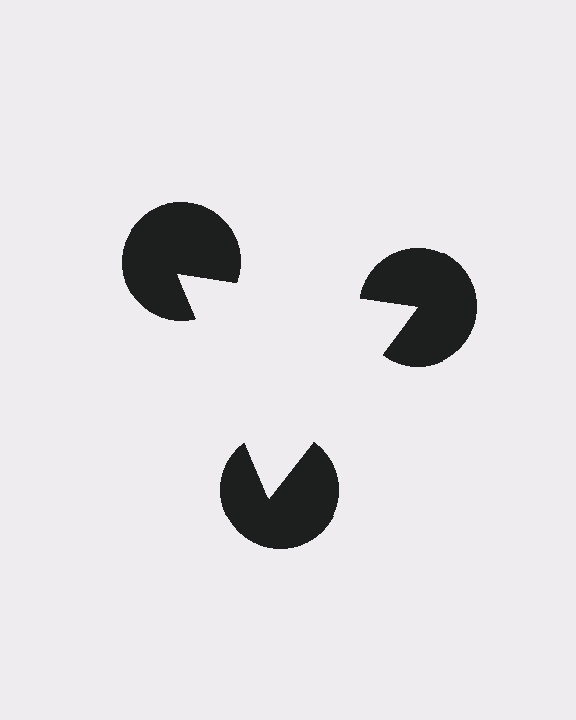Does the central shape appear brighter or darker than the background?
It typically appears slightly brighter than the background, even though no actual brightness change is drawn.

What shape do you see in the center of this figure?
An illusory triangle — its edges are inferred from the aligned wedge cuts in the pac-man discs, not physically drawn.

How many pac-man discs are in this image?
There are 3 — one at each vertex of the illusory triangle.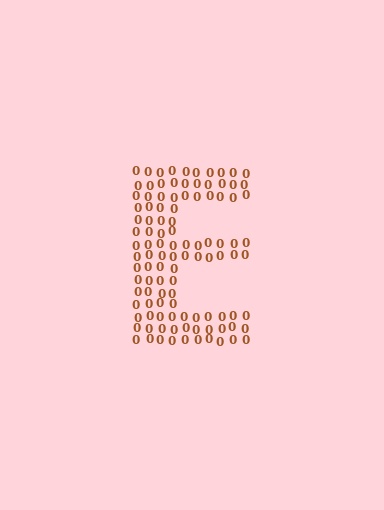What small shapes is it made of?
It is made of small digit 0's.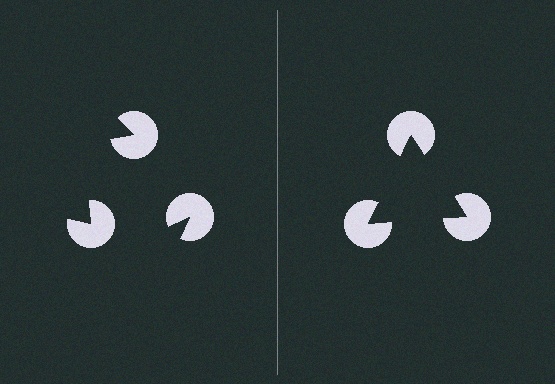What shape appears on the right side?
An illusory triangle.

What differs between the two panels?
The pac-man discs are positioned identically on both sides; only the wedge orientations differ. On the right they align to a triangle; on the left they are misaligned.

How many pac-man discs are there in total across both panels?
6 — 3 on each side.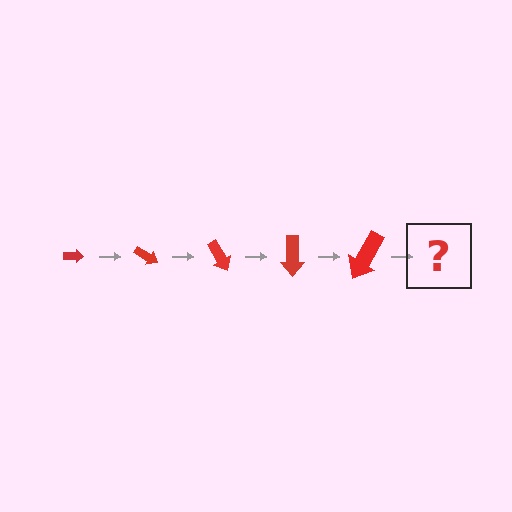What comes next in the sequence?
The next element should be an arrow, larger than the previous one and rotated 150 degrees from the start.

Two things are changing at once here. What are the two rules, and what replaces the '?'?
The two rules are that the arrow grows larger each step and it rotates 30 degrees each step. The '?' should be an arrow, larger than the previous one and rotated 150 degrees from the start.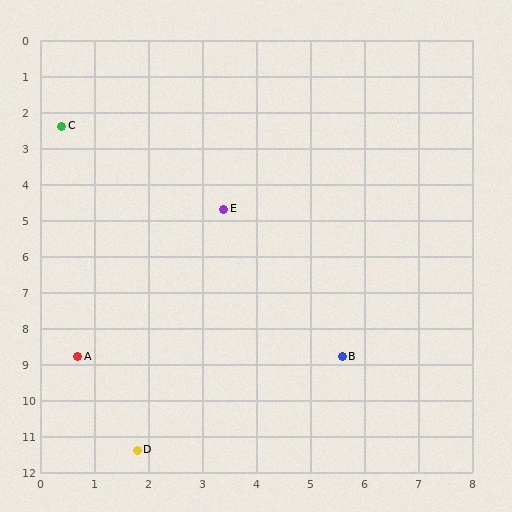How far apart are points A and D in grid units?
Points A and D are about 2.8 grid units apart.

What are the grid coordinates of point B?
Point B is at approximately (5.6, 8.8).